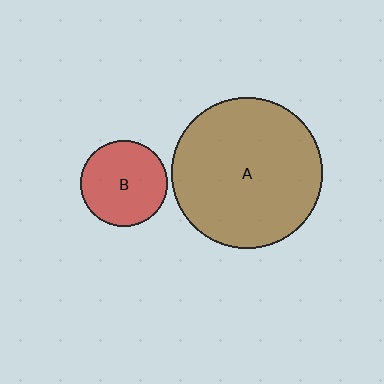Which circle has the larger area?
Circle A (brown).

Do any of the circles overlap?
No, none of the circles overlap.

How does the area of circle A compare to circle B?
Approximately 3.0 times.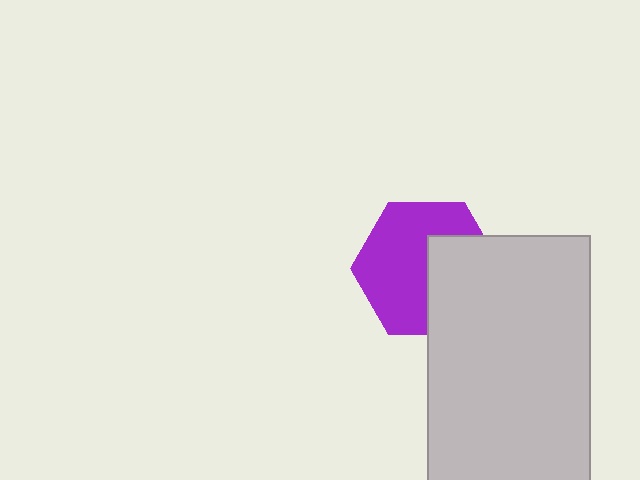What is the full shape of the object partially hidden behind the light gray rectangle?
The partially hidden object is a purple hexagon.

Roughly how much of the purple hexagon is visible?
About half of it is visible (roughly 61%).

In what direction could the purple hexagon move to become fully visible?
The purple hexagon could move left. That would shift it out from behind the light gray rectangle entirely.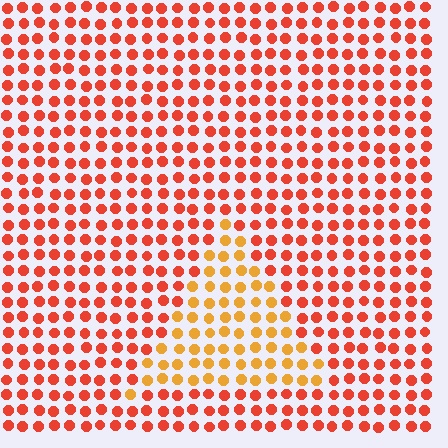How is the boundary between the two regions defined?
The boundary is defined purely by a slight shift in hue (about 32 degrees). Spacing, size, and orientation are identical on both sides.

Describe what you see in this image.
The image is filled with small red elements in a uniform arrangement. A triangle-shaped region is visible where the elements are tinted to a slightly different hue, forming a subtle color boundary.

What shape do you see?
I see a triangle.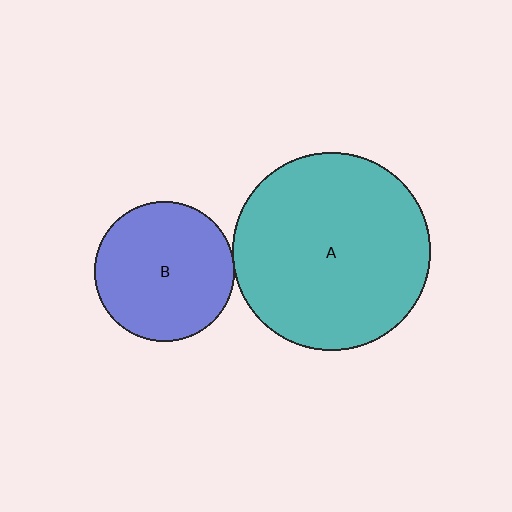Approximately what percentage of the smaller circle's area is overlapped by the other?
Approximately 5%.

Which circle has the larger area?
Circle A (teal).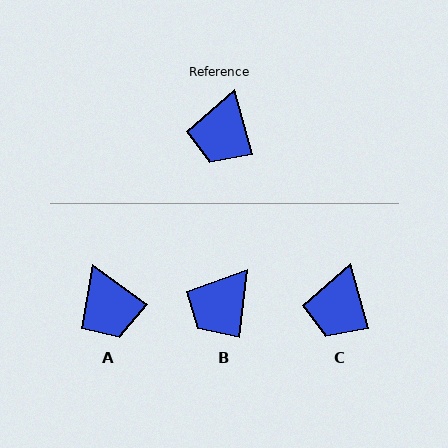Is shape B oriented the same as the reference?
No, it is off by about 22 degrees.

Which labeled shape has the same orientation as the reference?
C.